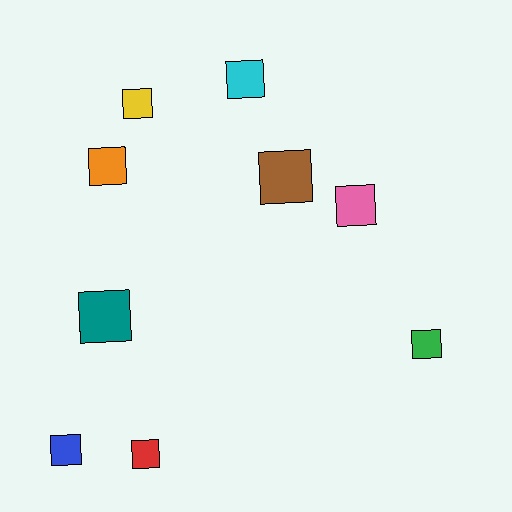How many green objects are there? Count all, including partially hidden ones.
There is 1 green object.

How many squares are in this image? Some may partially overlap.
There are 9 squares.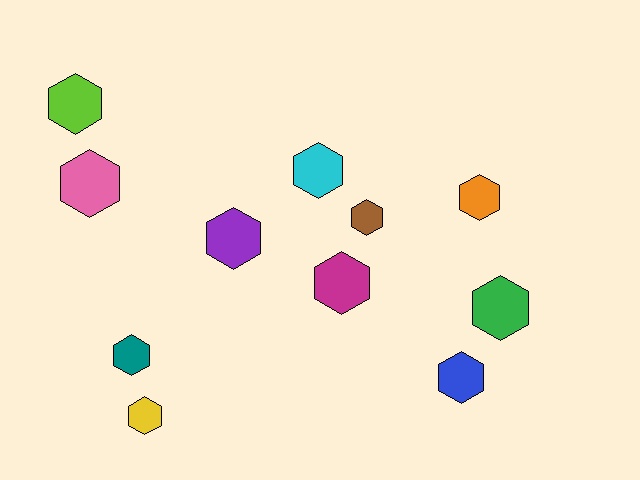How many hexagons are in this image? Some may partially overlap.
There are 11 hexagons.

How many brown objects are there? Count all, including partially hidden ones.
There is 1 brown object.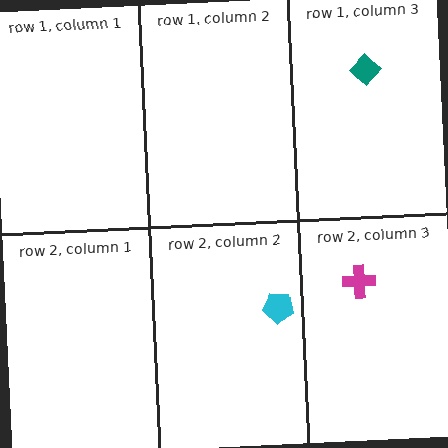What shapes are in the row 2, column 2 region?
The cyan pentagon.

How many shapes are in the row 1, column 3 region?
1.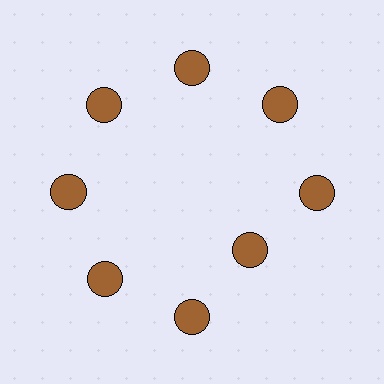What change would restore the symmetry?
The symmetry would be restored by moving it outward, back onto the ring so that all 8 circles sit at equal angles and equal distance from the center.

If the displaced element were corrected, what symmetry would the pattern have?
It would have 8-fold rotational symmetry — the pattern would map onto itself every 45 degrees.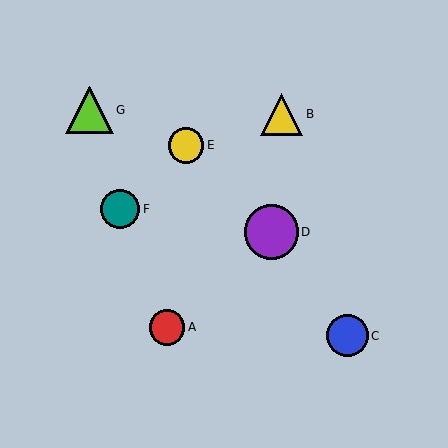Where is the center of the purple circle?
The center of the purple circle is at (271, 232).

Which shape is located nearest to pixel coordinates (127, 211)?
The teal circle (labeled F) at (120, 209) is nearest to that location.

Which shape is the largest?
The purple circle (labeled D) is the largest.